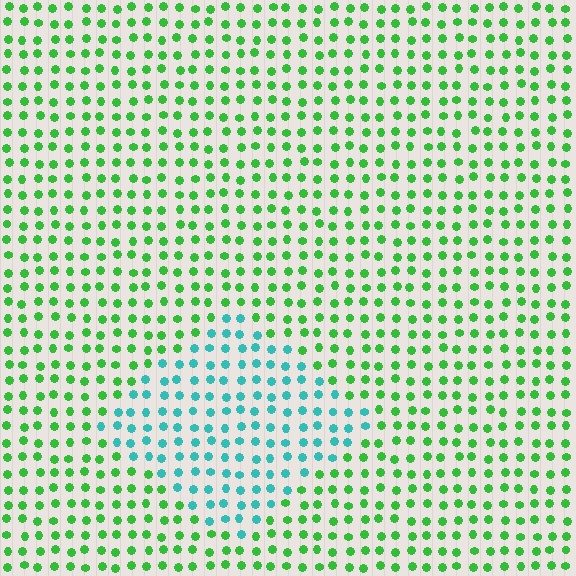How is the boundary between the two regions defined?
The boundary is defined purely by a slight shift in hue (about 54 degrees). Spacing, size, and orientation are identical on both sides.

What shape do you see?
I see a diamond.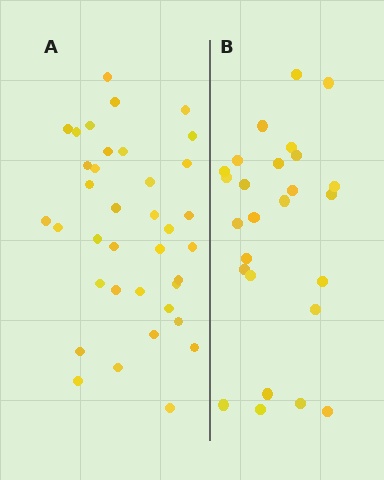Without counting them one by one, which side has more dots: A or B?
Region A (the left region) has more dots.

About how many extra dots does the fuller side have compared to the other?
Region A has roughly 12 or so more dots than region B.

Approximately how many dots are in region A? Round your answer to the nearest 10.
About 40 dots. (The exact count is 37, which rounds to 40.)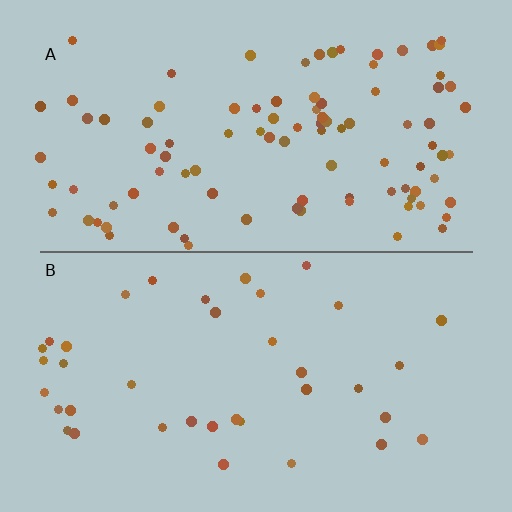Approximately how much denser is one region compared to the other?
Approximately 2.6× — region A over region B.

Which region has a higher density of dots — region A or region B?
A (the top).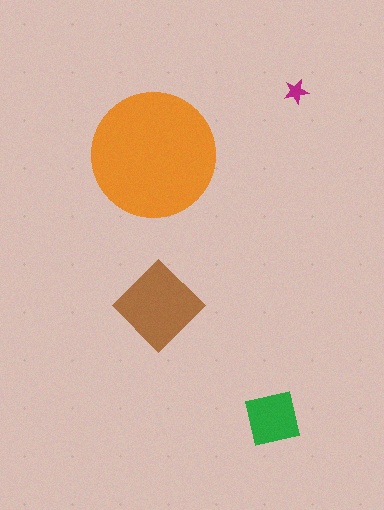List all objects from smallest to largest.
The magenta star, the green square, the brown diamond, the orange circle.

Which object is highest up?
The magenta star is topmost.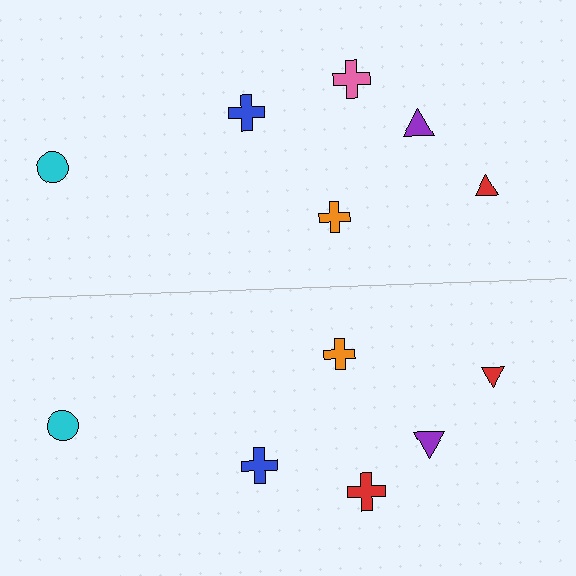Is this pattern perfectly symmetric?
No, the pattern is not perfectly symmetric. The red cross on the bottom side breaks the symmetry — its mirror counterpart is pink.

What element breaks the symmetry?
The red cross on the bottom side breaks the symmetry — its mirror counterpart is pink.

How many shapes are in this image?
There are 12 shapes in this image.